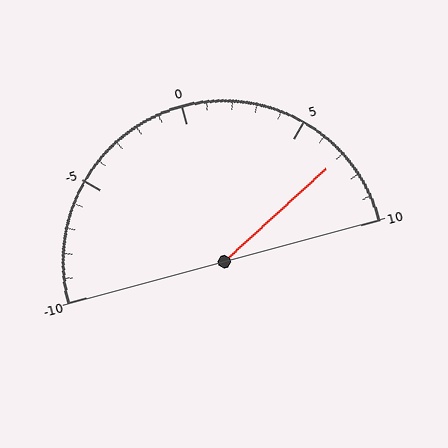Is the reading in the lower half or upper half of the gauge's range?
The reading is in the upper half of the range (-10 to 10).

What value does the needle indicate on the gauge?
The needle indicates approximately 7.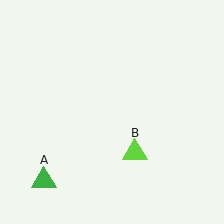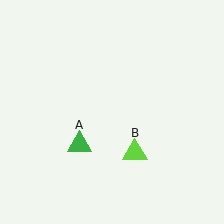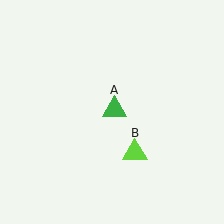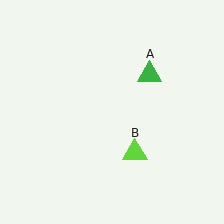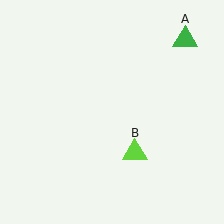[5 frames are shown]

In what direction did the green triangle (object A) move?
The green triangle (object A) moved up and to the right.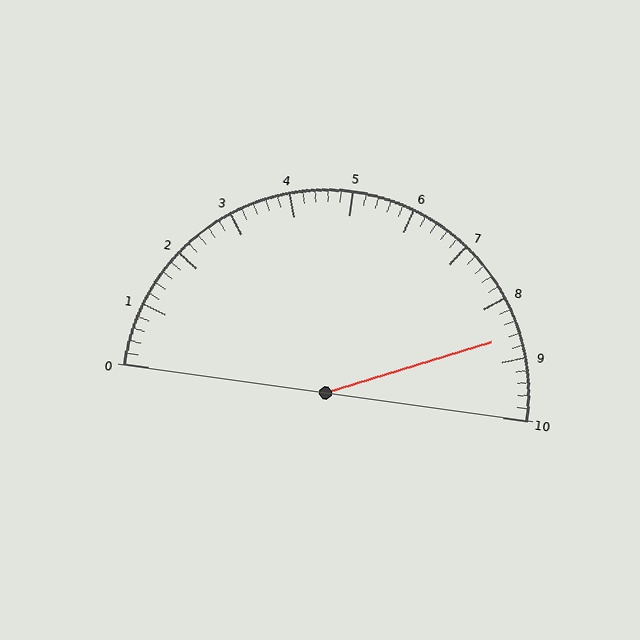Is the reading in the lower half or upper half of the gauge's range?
The reading is in the upper half of the range (0 to 10).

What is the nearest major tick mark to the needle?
The nearest major tick mark is 9.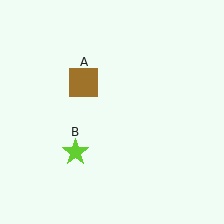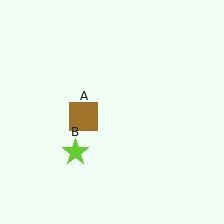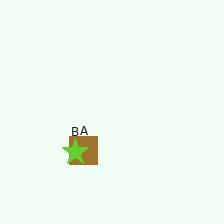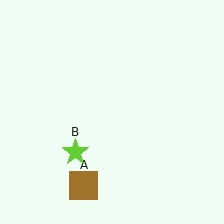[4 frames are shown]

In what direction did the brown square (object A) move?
The brown square (object A) moved down.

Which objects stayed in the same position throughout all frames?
Lime star (object B) remained stationary.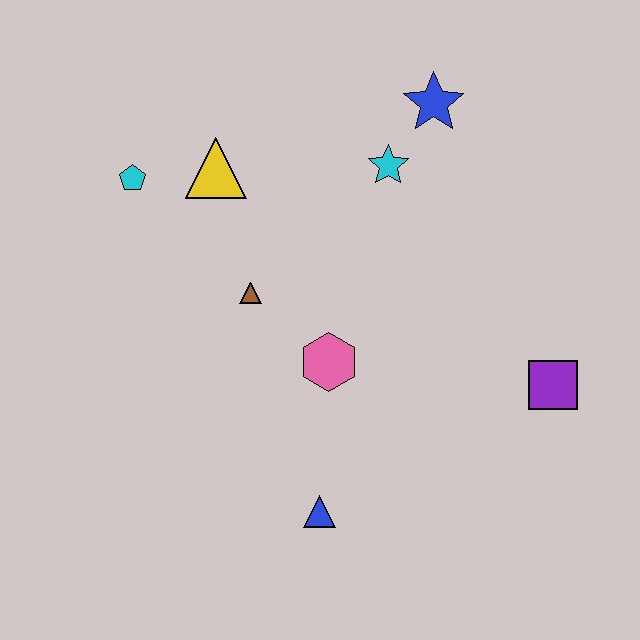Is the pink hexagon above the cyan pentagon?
No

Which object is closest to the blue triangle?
The pink hexagon is closest to the blue triangle.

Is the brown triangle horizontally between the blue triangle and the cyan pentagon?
Yes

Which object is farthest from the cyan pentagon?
The purple square is farthest from the cyan pentagon.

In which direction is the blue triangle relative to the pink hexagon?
The blue triangle is below the pink hexagon.